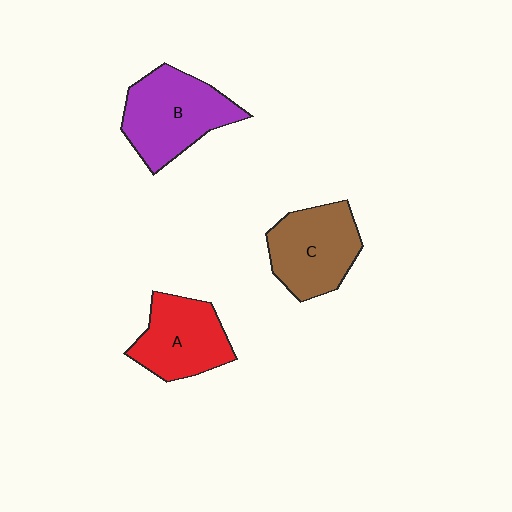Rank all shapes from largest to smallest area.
From largest to smallest: B (purple), C (brown), A (red).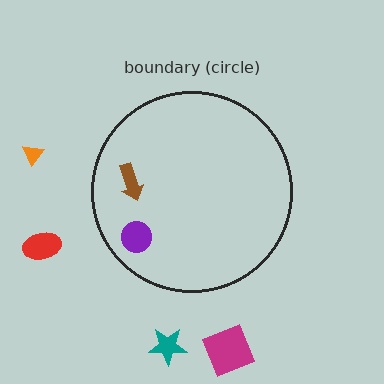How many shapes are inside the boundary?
2 inside, 4 outside.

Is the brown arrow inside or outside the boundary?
Inside.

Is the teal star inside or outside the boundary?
Outside.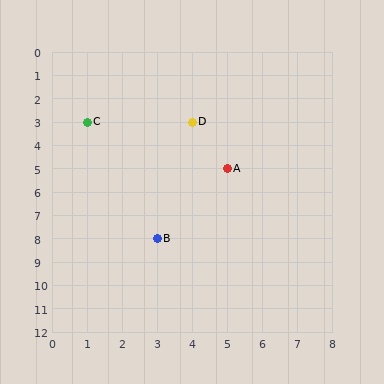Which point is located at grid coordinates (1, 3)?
Point C is at (1, 3).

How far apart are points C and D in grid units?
Points C and D are 3 columns apart.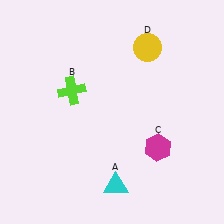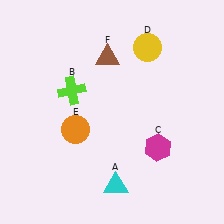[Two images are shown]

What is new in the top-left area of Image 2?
A brown triangle (F) was added in the top-left area of Image 2.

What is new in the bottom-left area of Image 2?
An orange circle (E) was added in the bottom-left area of Image 2.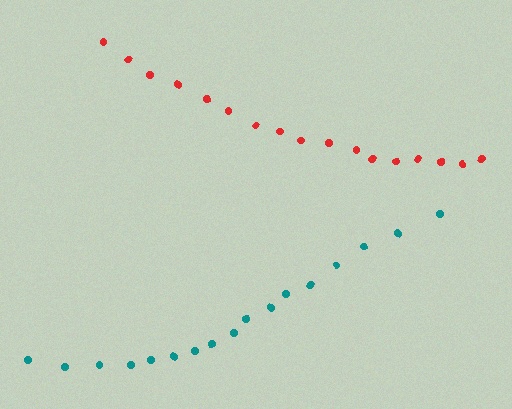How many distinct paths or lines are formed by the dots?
There are 2 distinct paths.